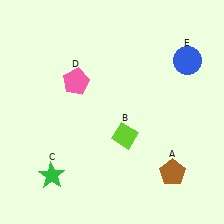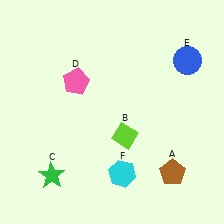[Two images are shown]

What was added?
A cyan hexagon (F) was added in Image 2.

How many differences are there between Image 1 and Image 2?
There is 1 difference between the two images.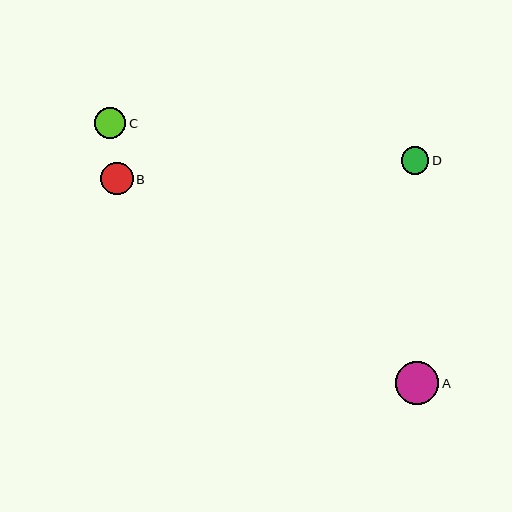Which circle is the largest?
Circle A is the largest with a size of approximately 43 pixels.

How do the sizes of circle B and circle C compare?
Circle B and circle C are approximately the same size.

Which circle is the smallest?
Circle D is the smallest with a size of approximately 27 pixels.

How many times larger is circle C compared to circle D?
Circle C is approximately 1.1 times the size of circle D.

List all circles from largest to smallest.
From largest to smallest: A, B, C, D.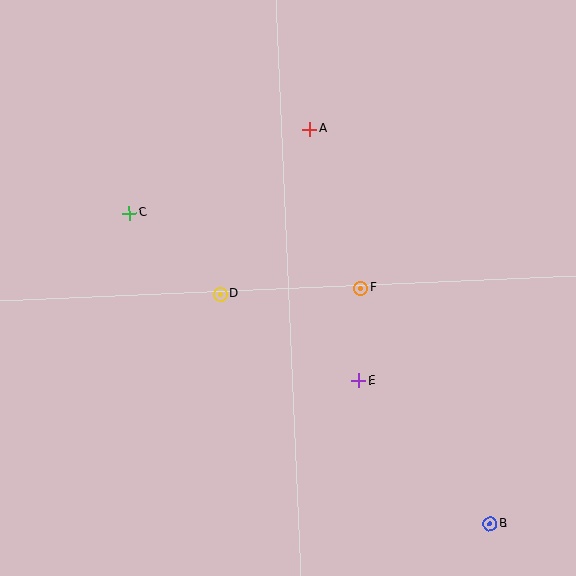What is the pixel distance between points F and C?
The distance between F and C is 243 pixels.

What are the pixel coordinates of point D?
Point D is at (220, 294).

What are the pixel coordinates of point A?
Point A is at (310, 129).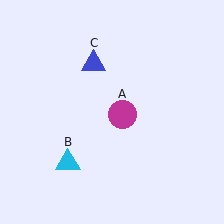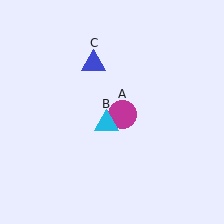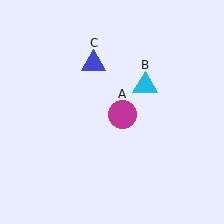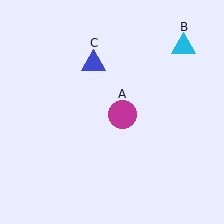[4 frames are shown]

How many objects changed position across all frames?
1 object changed position: cyan triangle (object B).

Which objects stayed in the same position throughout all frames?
Magenta circle (object A) and blue triangle (object C) remained stationary.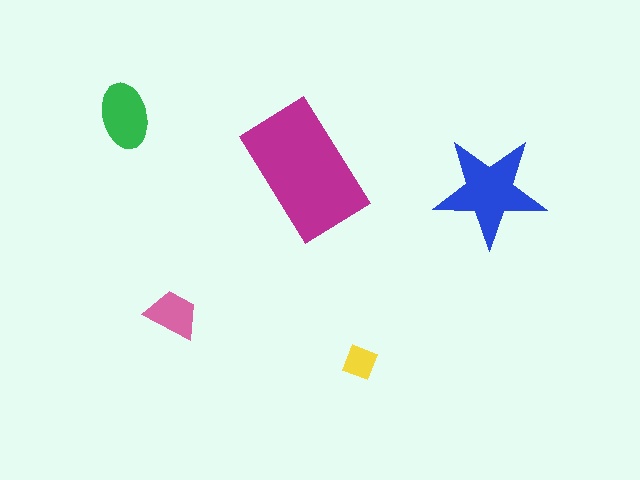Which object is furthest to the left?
The green ellipse is leftmost.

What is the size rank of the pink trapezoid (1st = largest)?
4th.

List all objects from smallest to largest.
The yellow diamond, the pink trapezoid, the green ellipse, the blue star, the magenta rectangle.